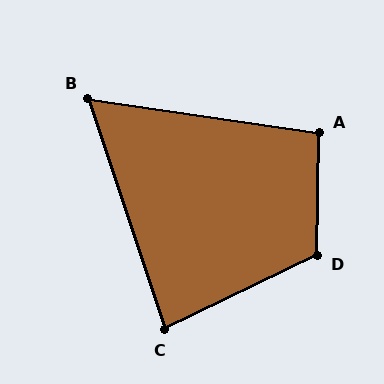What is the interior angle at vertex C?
Approximately 82 degrees (acute).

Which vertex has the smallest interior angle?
B, at approximately 63 degrees.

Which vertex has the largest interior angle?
D, at approximately 117 degrees.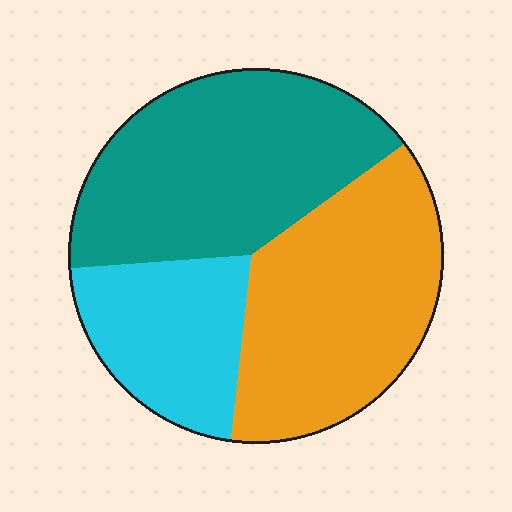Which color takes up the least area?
Cyan, at roughly 20%.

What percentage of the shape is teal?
Teal takes up about two fifths (2/5) of the shape.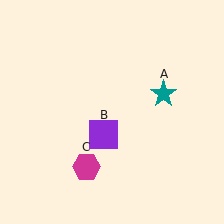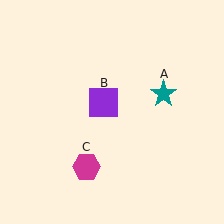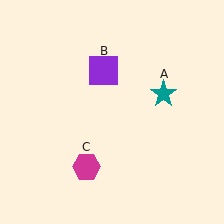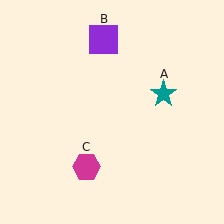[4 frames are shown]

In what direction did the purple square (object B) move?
The purple square (object B) moved up.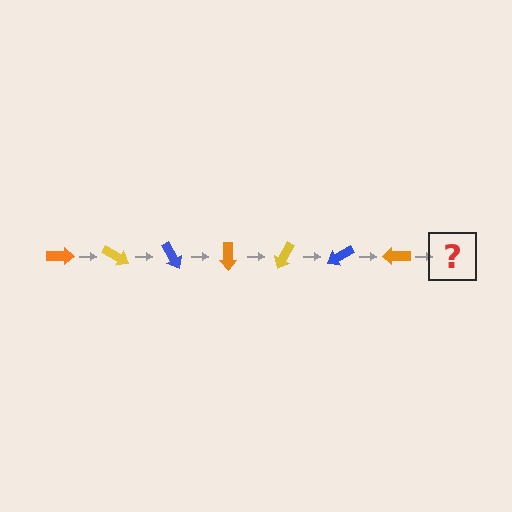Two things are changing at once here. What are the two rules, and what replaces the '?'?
The two rules are that it rotates 30 degrees each step and the color cycles through orange, yellow, and blue. The '?' should be a yellow arrow, rotated 210 degrees from the start.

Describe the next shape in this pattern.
It should be a yellow arrow, rotated 210 degrees from the start.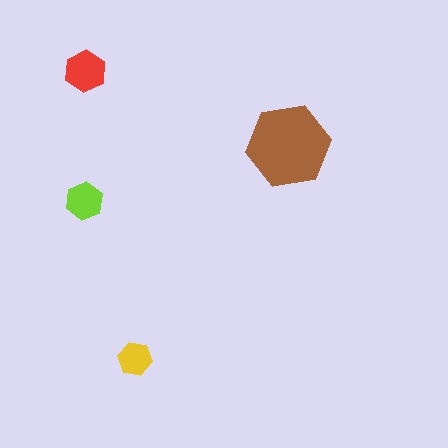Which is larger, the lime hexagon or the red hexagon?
The red one.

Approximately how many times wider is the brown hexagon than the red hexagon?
About 2 times wider.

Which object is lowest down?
The yellow hexagon is bottommost.